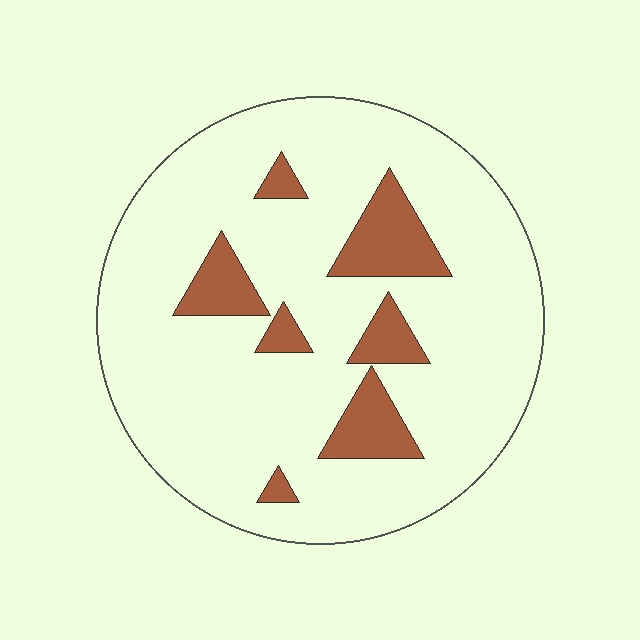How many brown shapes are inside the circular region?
7.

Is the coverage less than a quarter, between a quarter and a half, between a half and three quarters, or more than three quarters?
Less than a quarter.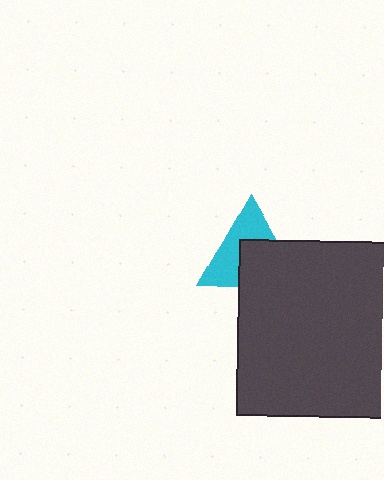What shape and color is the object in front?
The object in front is a dark gray square.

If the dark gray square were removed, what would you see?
You would see the complete cyan triangle.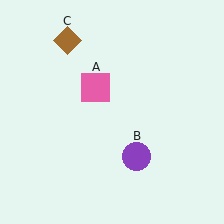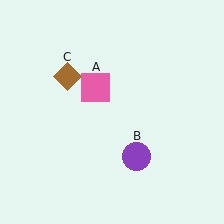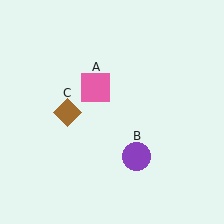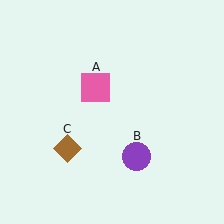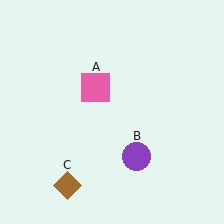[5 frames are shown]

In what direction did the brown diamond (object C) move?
The brown diamond (object C) moved down.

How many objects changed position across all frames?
1 object changed position: brown diamond (object C).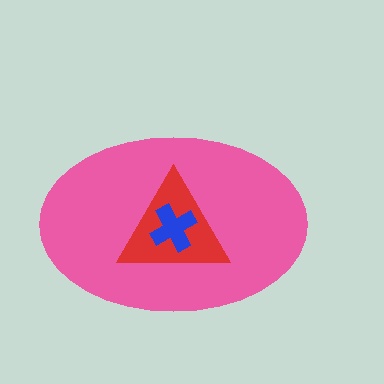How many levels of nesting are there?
3.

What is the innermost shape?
The blue cross.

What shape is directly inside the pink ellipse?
The red triangle.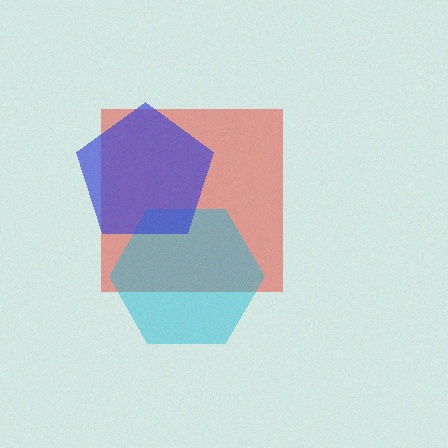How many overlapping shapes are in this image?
There are 3 overlapping shapes in the image.